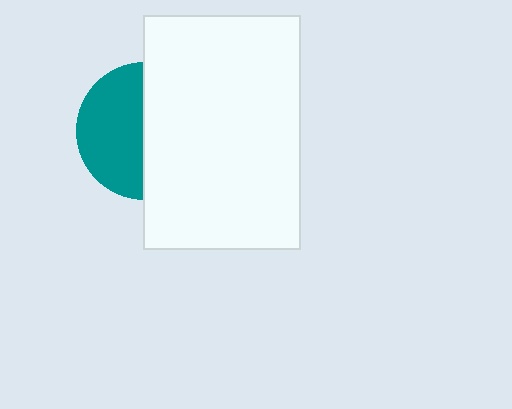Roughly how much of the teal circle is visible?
About half of it is visible (roughly 49%).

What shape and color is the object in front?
The object in front is a white rectangle.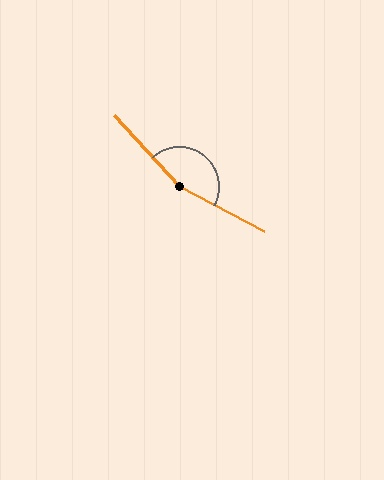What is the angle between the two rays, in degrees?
Approximately 160 degrees.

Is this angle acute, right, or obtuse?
It is obtuse.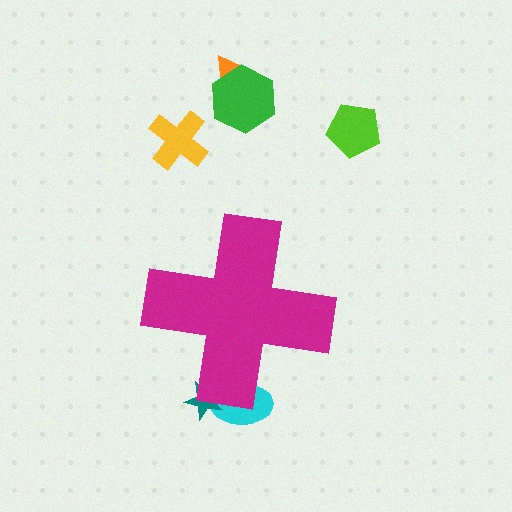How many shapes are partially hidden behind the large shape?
2 shapes are partially hidden.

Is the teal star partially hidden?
Yes, the teal star is partially hidden behind the magenta cross.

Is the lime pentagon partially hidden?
No, the lime pentagon is fully visible.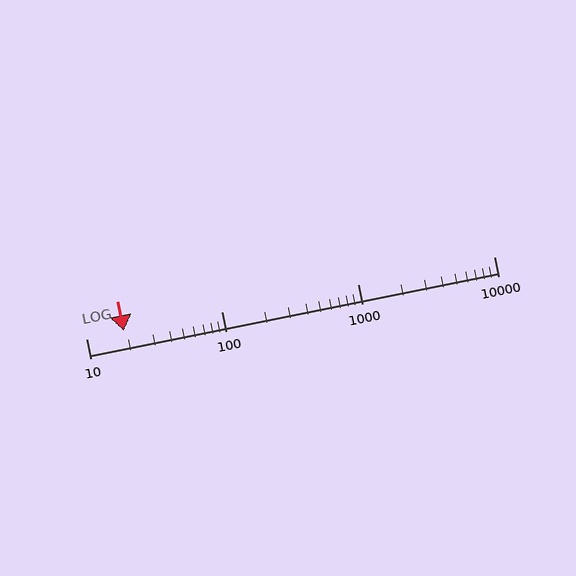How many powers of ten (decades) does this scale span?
The scale spans 3 decades, from 10 to 10000.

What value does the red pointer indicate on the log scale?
The pointer indicates approximately 19.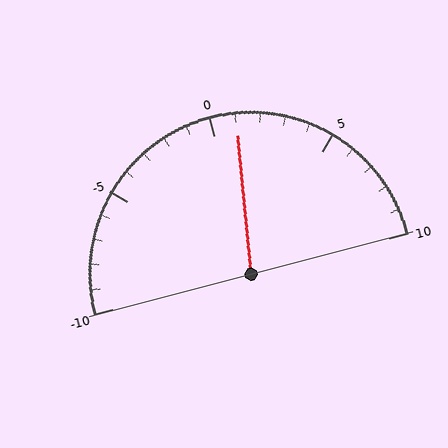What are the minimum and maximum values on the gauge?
The gauge ranges from -10 to 10.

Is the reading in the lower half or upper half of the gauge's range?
The reading is in the upper half of the range (-10 to 10).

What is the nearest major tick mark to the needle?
The nearest major tick mark is 0.